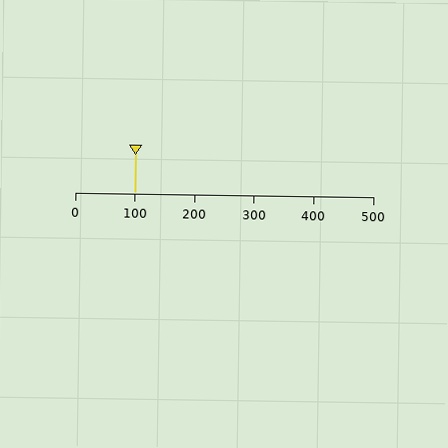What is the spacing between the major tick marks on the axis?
The major ticks are spaced 100 apart.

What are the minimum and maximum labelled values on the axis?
The axis runs from 0 to 500.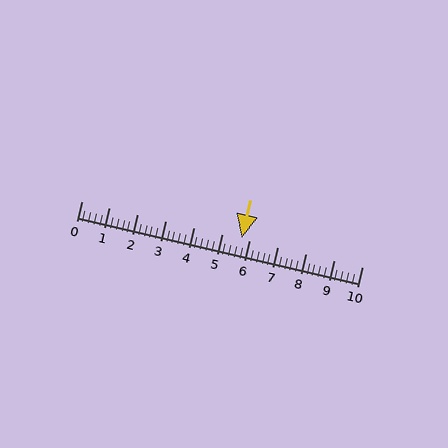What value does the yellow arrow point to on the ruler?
The yellow arrow points to approximately 5.7.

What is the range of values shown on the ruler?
The ruler shows values from 0 to 10.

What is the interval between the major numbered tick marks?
The major tick marks are spaced 1 units apart.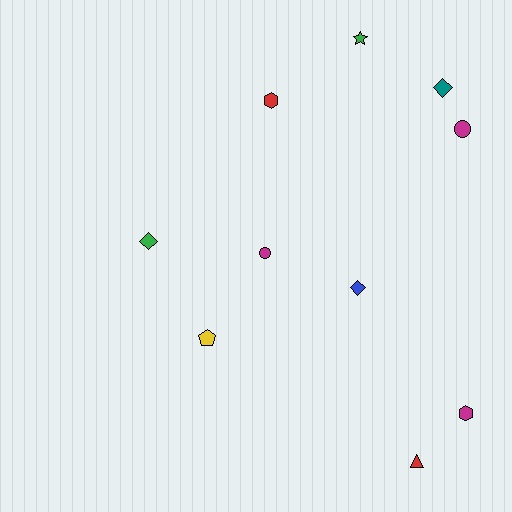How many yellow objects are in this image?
There is 1 yellow object.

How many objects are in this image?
There are 10 objects.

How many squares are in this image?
There are no squares.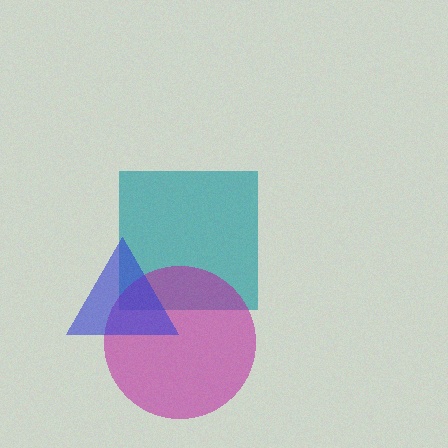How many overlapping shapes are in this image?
There are 3 overlapping shapes in the image.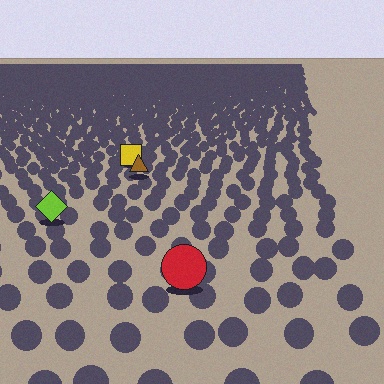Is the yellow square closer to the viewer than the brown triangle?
No. The brown triangle is closer — you can tell from the texture gradient: the ground texture is coarser near it.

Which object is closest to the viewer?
The red circle is closest. The texture marks near it are larger and more spread out.